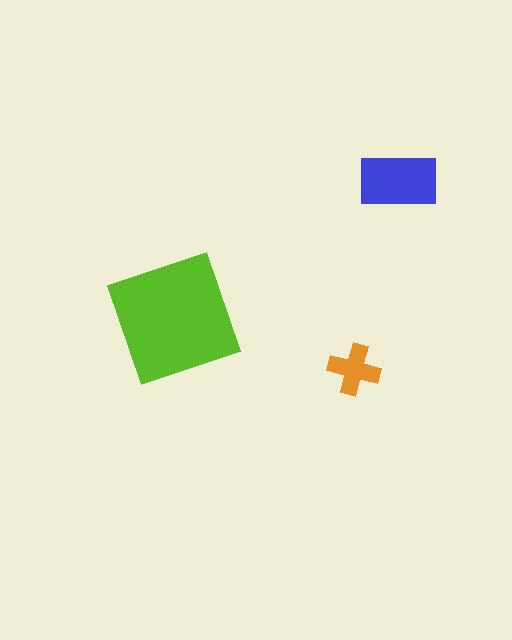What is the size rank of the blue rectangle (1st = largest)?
2nd.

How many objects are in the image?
There are 3 objects in the image.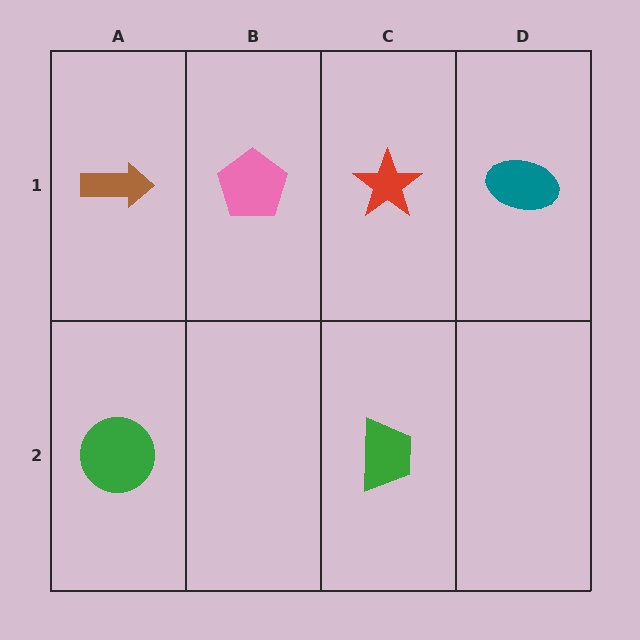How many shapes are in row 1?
4 shapes.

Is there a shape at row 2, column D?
No, that cell is empty.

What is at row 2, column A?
A green circle.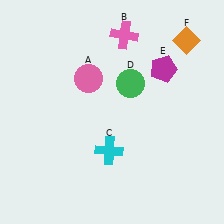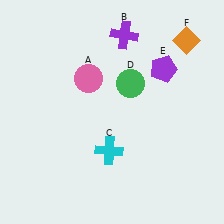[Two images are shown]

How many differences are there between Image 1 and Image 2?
There are 2 differences between the two images.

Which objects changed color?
B changed from pink to purple. E changed from magenta to purple.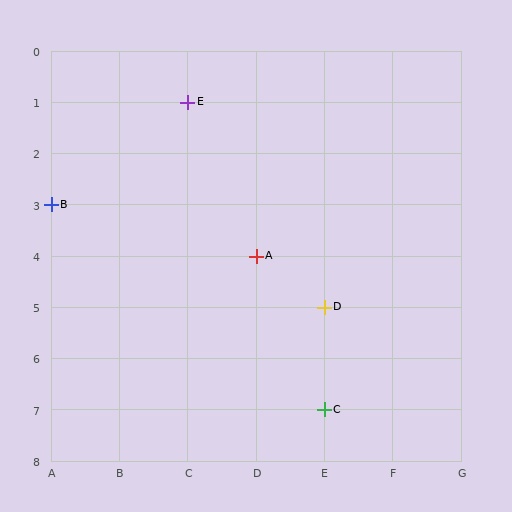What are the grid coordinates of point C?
Point C is at grid coordinates (E, 7).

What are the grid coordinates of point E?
Point E is at grid coordinates (C, 1).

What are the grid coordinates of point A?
Point A is at grid coordinates (D, 4).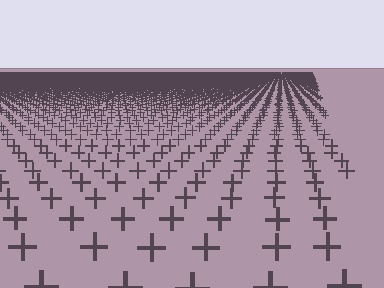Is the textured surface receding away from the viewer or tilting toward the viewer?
The surface is receding away from the viewer. Texture elements get smaller and denser toward the top.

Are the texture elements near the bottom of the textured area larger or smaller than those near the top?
Larger. Near the bottom, elements are closer to the viewer and appear at a bigger on-screen size.